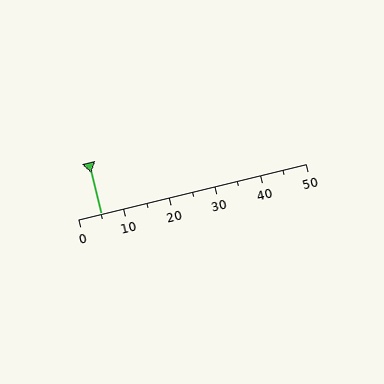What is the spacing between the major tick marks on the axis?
The major ticks are spaced 10 apart.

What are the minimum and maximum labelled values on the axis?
The axis runs from 0 to 50.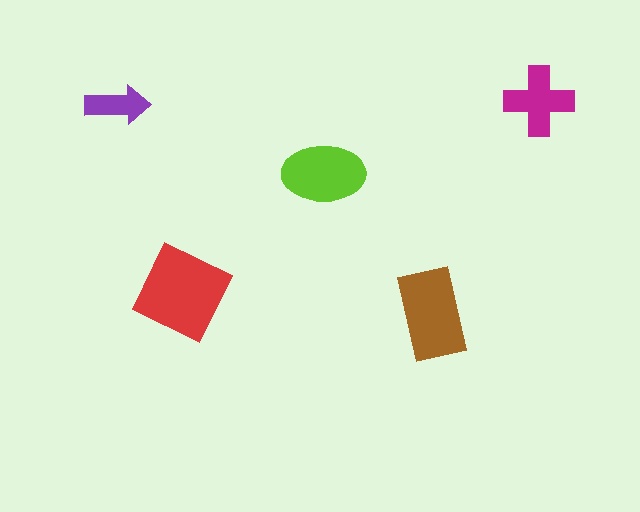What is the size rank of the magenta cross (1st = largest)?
4th.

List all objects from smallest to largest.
The purple arrow, the magenta cross, the lime ellipse, the brown rectangle, the red diamond.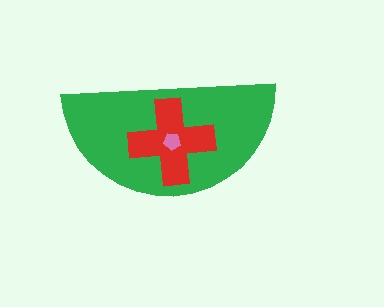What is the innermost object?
The pink pentagon.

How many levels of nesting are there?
3.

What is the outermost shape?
The green semicircle.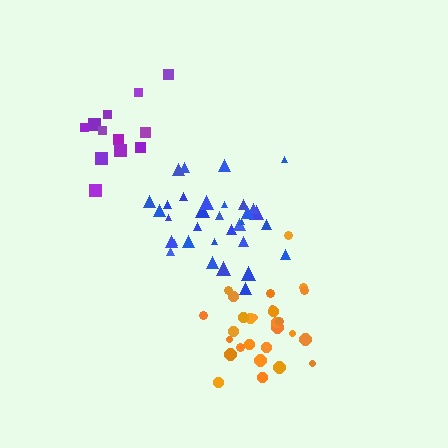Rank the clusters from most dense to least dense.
blue, purple, orange.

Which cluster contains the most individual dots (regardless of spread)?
Blue (33).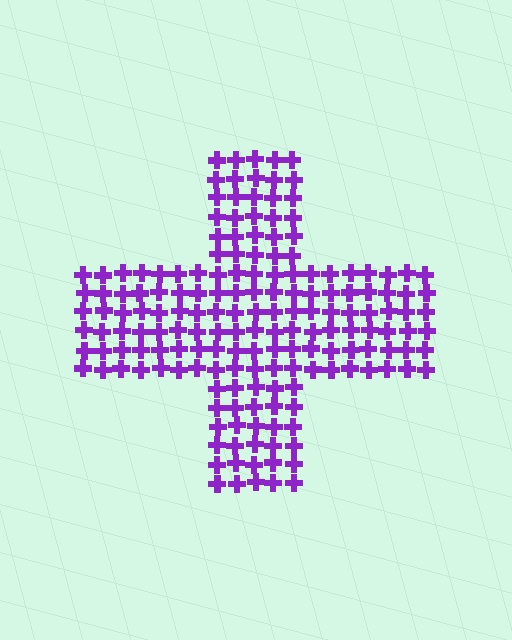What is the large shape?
The large shape is a cross.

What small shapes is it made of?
It is made of small crosses.